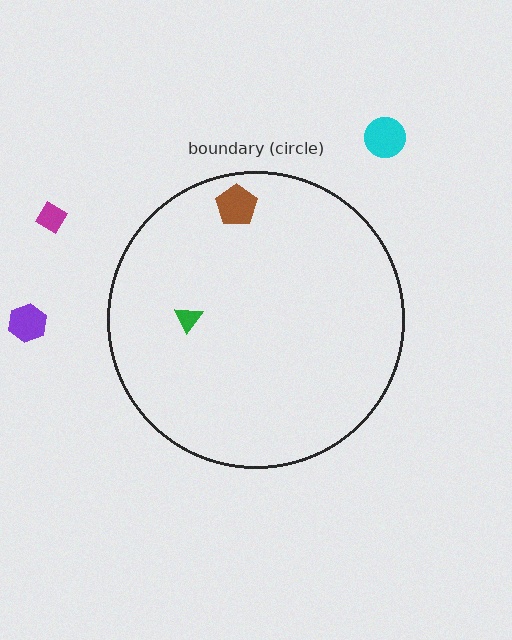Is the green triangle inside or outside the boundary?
Inside.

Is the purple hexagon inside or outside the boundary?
Outside.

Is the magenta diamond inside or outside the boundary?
Outside.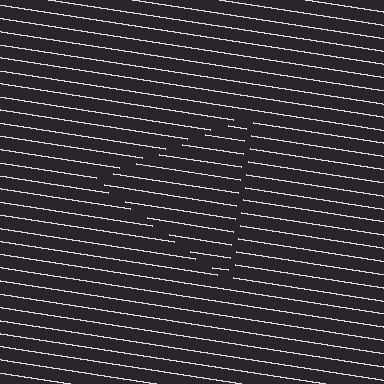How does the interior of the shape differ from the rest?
The interior of the shape contains the same grating, shifted by half a period — the contour is defined by the phase discontinuity where line-ends from the inner and outer gratings abut.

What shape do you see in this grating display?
An illusory triangle. The interior of the shape contains the same grating, shifted by half a period — the contour is defined by the phase discontinuity where line-ends from the inner and outer gratings abut.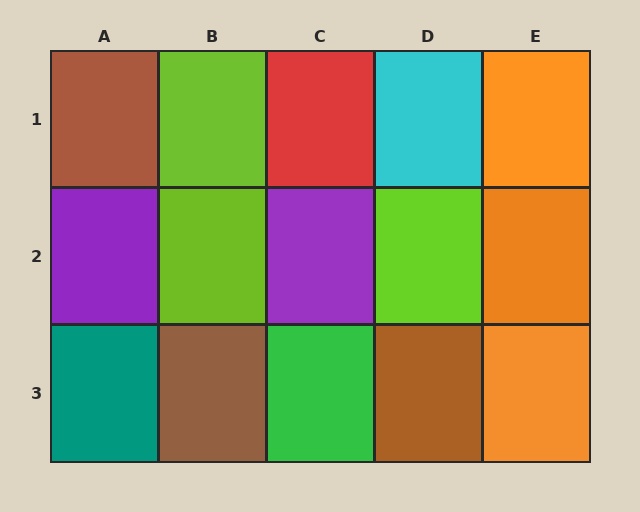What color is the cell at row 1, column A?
Brown.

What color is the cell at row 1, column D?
Cyan.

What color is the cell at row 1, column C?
Red.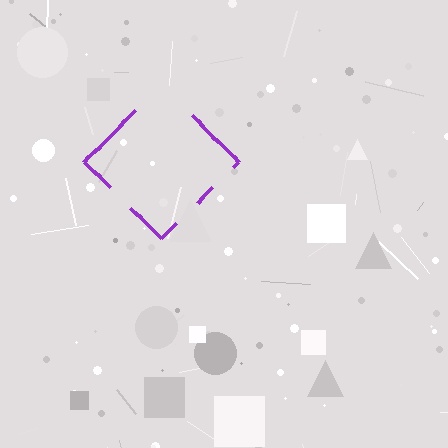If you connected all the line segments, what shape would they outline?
They would outline a diamond.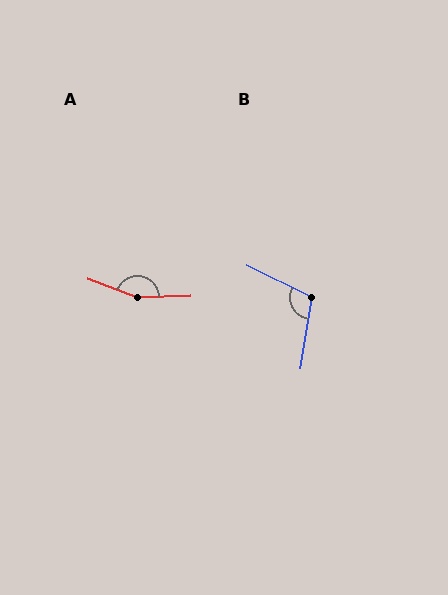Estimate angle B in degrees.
Approximately 107 degrees.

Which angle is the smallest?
B, at approximately 107 degrees.